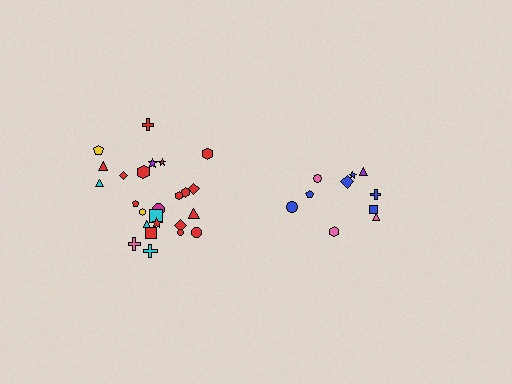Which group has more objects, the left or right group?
The left group.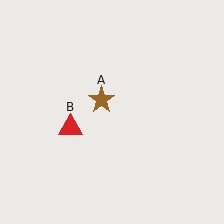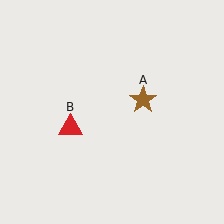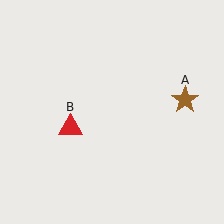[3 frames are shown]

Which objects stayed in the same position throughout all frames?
Red triangle (object B) remained stationary.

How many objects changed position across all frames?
1 object changed position: brown star (object A).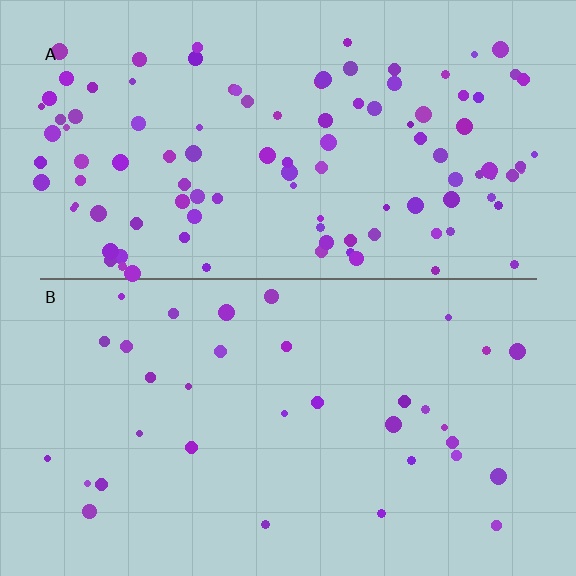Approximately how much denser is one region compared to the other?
Approximately 3.2× — region A over region B.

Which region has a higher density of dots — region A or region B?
A (the top).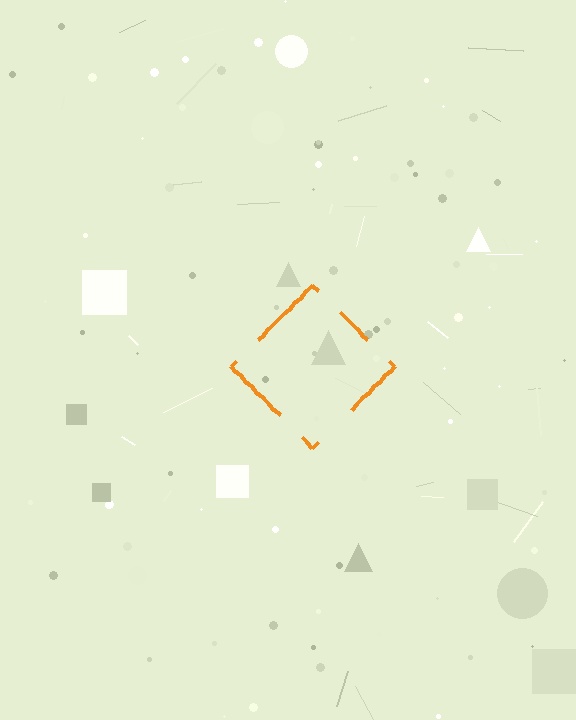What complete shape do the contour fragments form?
The contour fragments form a diamond.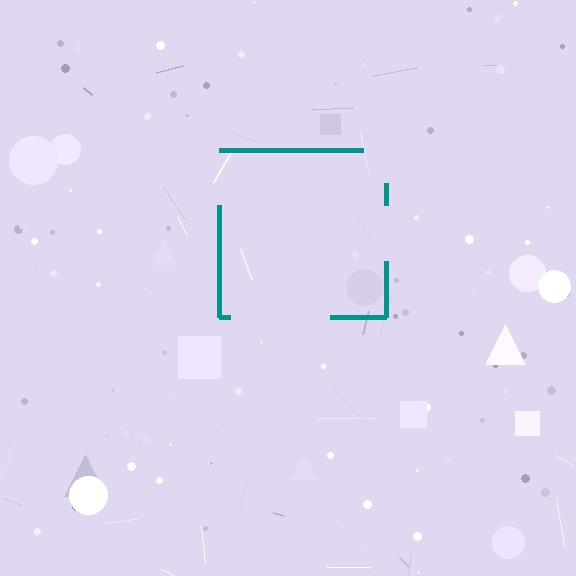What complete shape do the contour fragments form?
The contour fragments form a square.